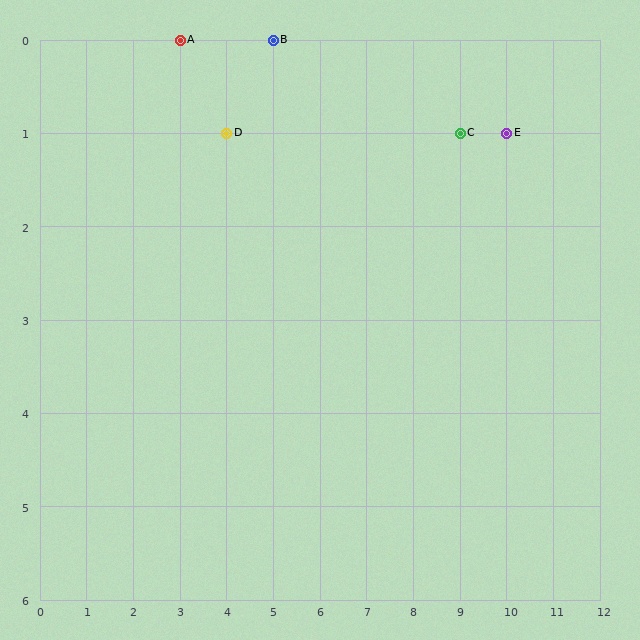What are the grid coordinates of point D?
Point D is at grid coordinates (4, 1).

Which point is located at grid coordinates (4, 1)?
Point D is at (4, 1).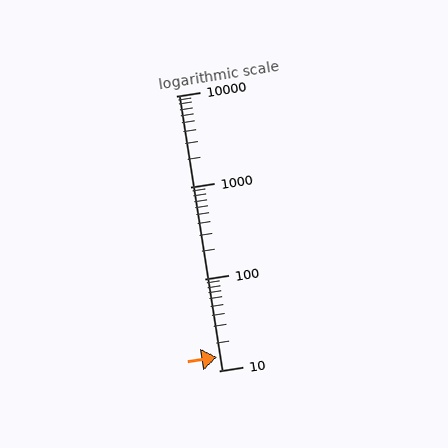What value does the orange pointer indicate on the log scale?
The pointer indicates approximately 14.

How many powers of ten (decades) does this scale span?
The scale spans 3 decades, from 10 to 10000.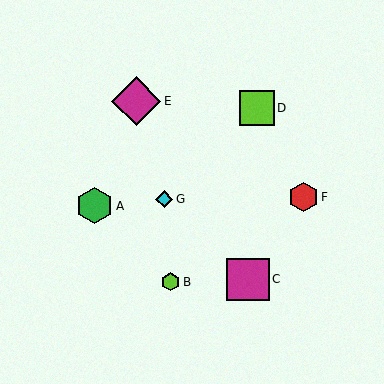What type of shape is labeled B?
Shape B is a lime hexagon.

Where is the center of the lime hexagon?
The center of the lime hexagon is at (171, 282).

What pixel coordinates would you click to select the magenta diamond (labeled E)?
Click at (136, 101) to select the magenta diamond E.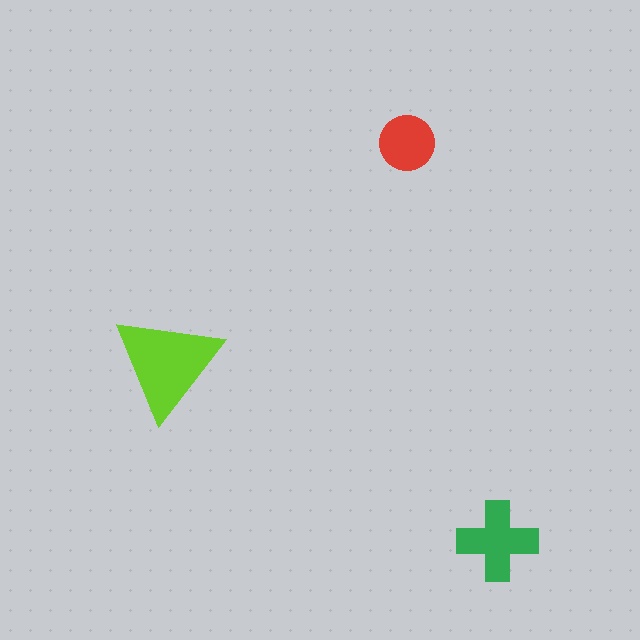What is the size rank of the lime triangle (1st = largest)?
1st.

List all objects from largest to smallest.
The lime triangle, the green cross, the red circle.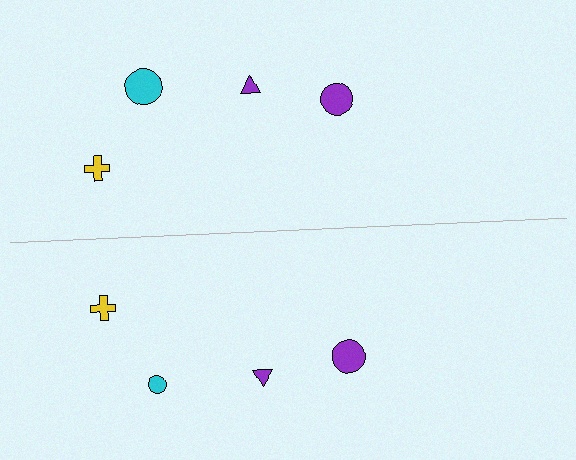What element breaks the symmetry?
The cyan circle on the bottom side has a different size than its mirror counterpart.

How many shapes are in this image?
There are 8 shapes in this image.